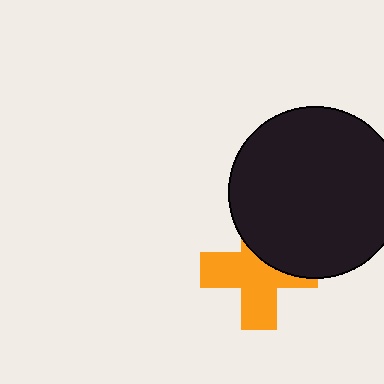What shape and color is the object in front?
The object in front is a black circle.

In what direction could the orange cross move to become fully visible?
The orange cross could move down. That would shift it out from behind the black circle entirely.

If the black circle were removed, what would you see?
You would see the complete orange cross.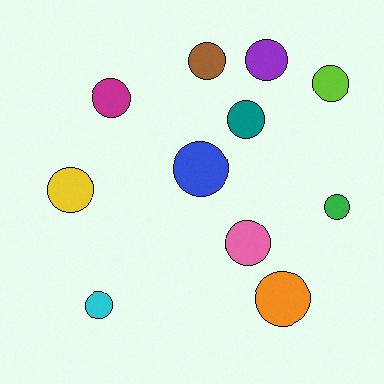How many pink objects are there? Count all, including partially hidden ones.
There is 1 pink object.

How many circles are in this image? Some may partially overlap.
There are 11 circles.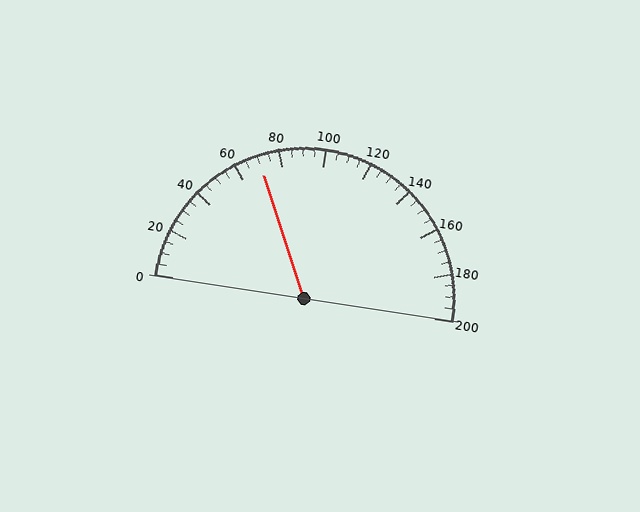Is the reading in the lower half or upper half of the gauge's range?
The reading is in the lower half of the range (0 to 200).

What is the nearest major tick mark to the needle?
The nearest major tick mark is 80.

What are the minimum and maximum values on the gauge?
The gauge ranges from 0 to 200.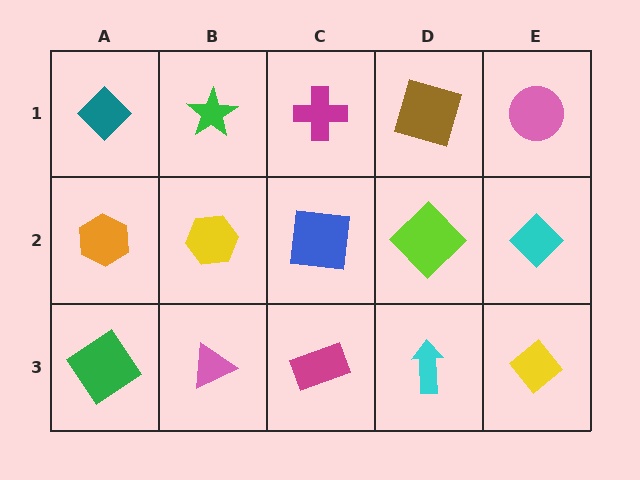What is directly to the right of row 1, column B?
A magenta cross.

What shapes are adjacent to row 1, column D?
A lime diamond (row 2, column D), a magenta cross (row 1, column C), a pink circle (row 1, column E).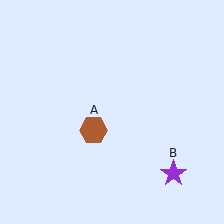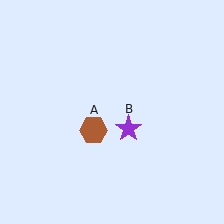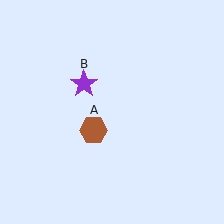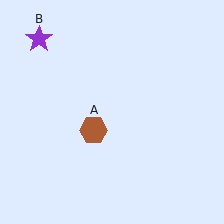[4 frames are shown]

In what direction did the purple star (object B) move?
The purple star (object B) moved up and to the left.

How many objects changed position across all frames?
1 object changed position: purple star (object B).